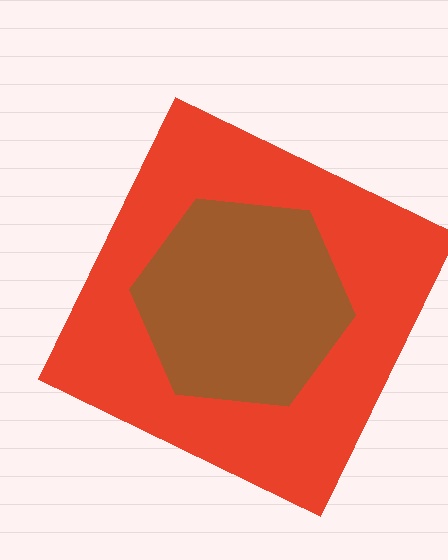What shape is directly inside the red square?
The brown hexagon.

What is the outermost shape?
The red square.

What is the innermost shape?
The brown hexagon.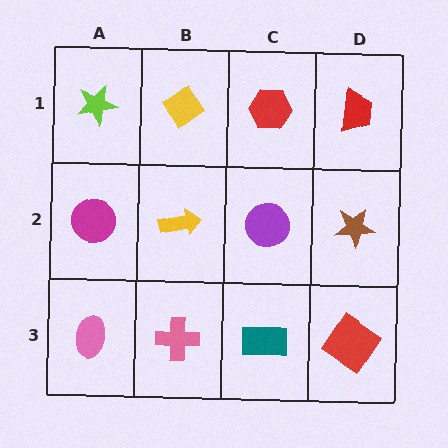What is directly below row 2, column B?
A pink cross.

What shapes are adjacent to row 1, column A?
A magenta circle (row 2, column A), a yellow diamond (row 1, column B).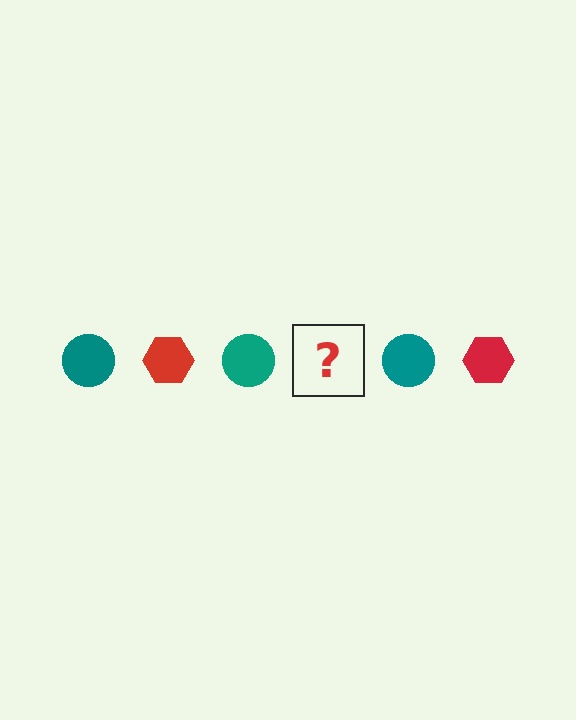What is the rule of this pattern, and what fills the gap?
The rule is that the pattern alternates between teal circle and red hexagon. The gap should be filled with a red hexagon.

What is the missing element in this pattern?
The missing element is a red hexagon.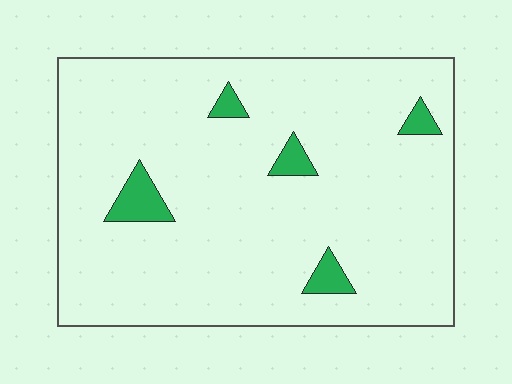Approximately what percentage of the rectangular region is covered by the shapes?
Approximately 5%.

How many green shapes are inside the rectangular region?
5.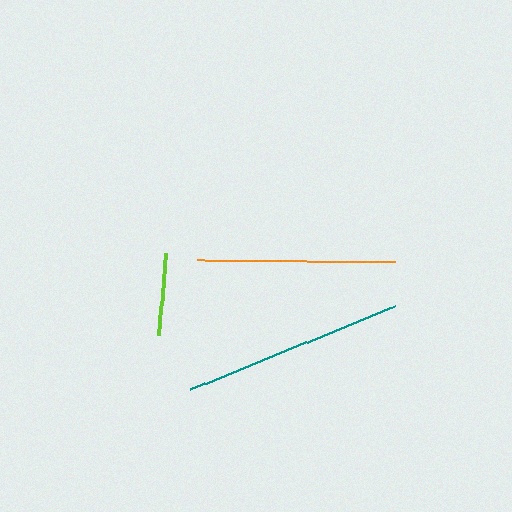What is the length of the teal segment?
The teal segment is approximately 221 pixels long.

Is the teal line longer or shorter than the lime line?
The teal line is longer than the lime line.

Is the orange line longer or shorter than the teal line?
The teal line is longer than the orange line.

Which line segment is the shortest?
The lime line is the shortest at approximately 82 pixels.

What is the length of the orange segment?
The orange segment is approximately 199 pixels long.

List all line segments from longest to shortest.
From longest to shortest: teal, orange, lime.